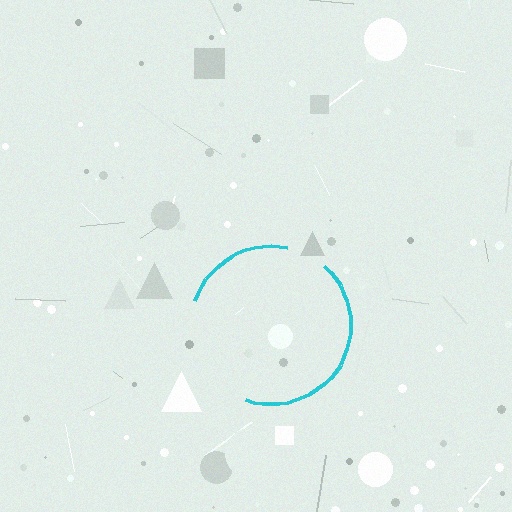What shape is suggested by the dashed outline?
The dashed outline suggests a circle.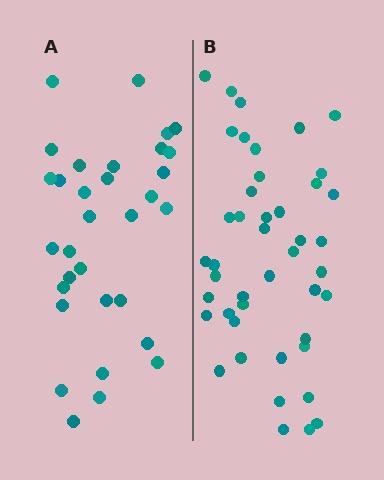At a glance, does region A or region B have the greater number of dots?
Region B (the right region) has more dots.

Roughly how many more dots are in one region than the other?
Region B has roughly 12 or so more dots than region A.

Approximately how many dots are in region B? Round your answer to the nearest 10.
About 40 dots. (The exact count is 44, which rounds to 40.)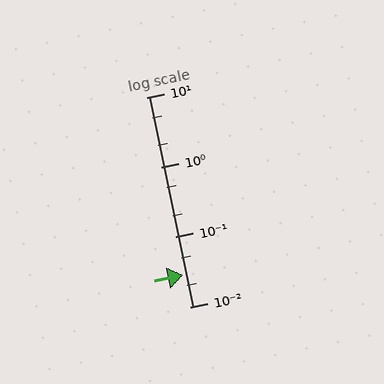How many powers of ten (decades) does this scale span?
The scale spans 3 decades, from 0.01 to 10.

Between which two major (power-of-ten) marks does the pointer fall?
The pointer is between 0.01 and 0.1.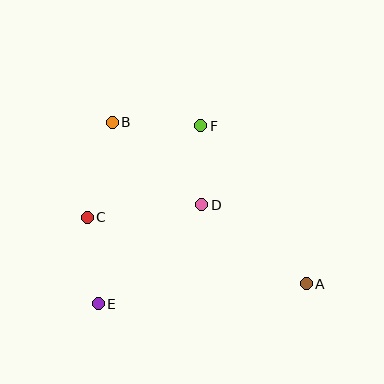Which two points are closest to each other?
Points D and F are closest to each other.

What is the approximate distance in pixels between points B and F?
The distance between B and F is approximately 89 pixels.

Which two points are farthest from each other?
Points A and B are farthest from each other.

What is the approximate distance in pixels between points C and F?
The distance between C and F is approximately 146 pixels.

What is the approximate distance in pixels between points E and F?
The distance between E and F is approximately 206 pixels.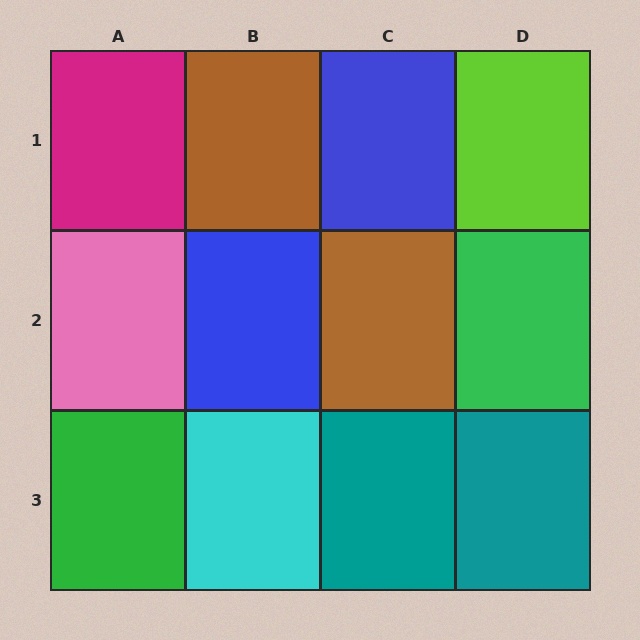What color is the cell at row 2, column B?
Blue.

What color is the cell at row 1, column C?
Blue.